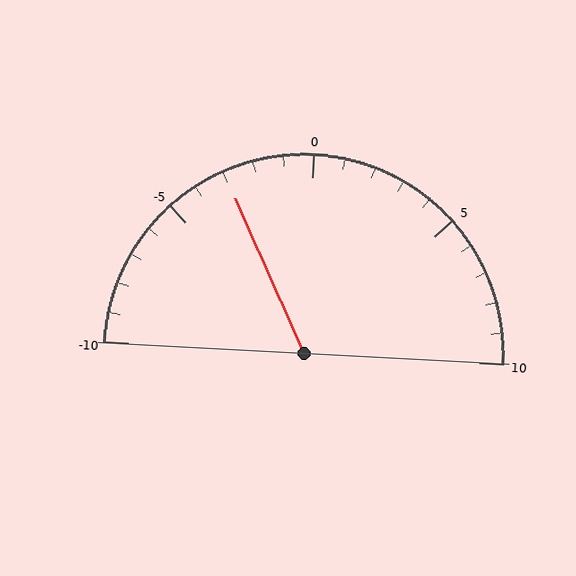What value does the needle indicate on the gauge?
The needle indicates approximately -3.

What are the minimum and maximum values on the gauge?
The gauge ranges from -10 to 10.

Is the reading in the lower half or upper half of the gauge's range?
The reading is in the lower half of the range (-10 to 10).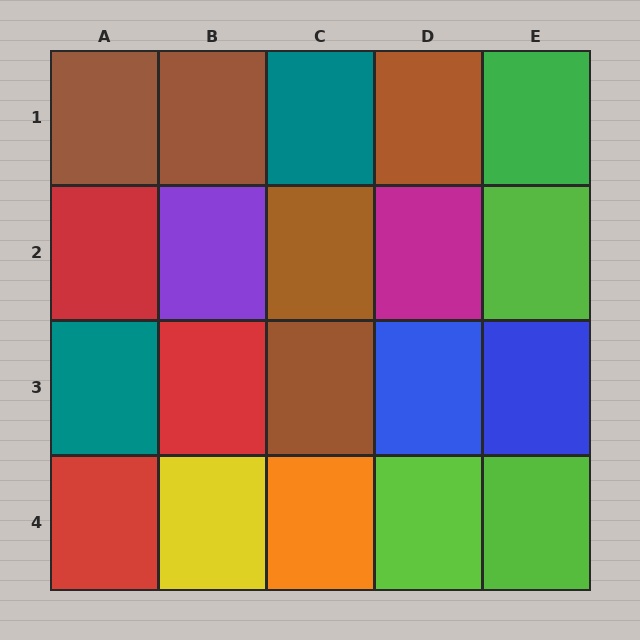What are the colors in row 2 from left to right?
Red, purple, brown, magenta, lime.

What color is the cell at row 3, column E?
Blue.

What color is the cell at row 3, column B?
Red.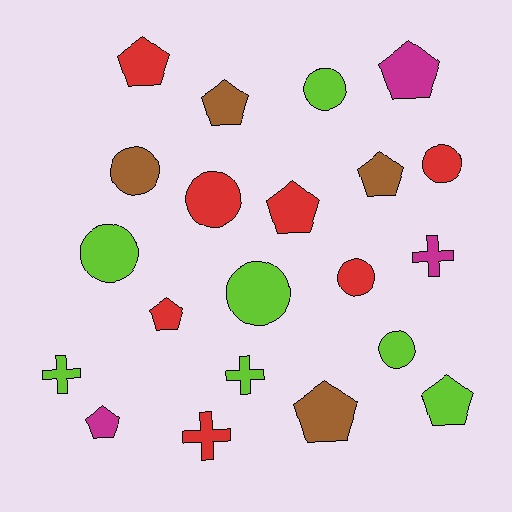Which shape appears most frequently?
Pentagon, with 9 objects.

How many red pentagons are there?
There are 3 red pentagons.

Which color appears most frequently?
Lime, with 7 objects.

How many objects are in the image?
There are 21 objects.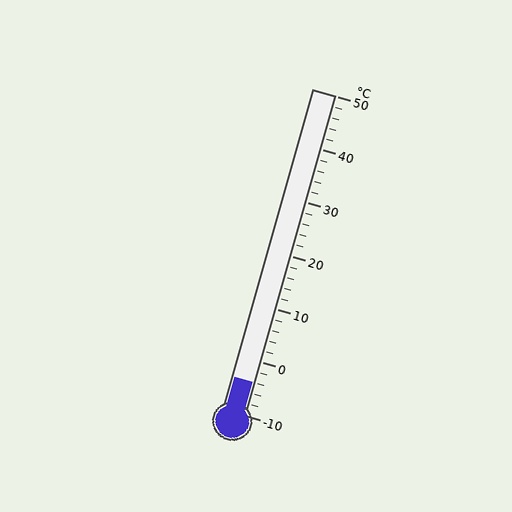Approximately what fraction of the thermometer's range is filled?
The thermometer is filled to approximately 10% of its range.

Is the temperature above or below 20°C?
The temperature is below 20°C.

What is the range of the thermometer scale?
The thermometer scale ranges from -10°C to 50°C.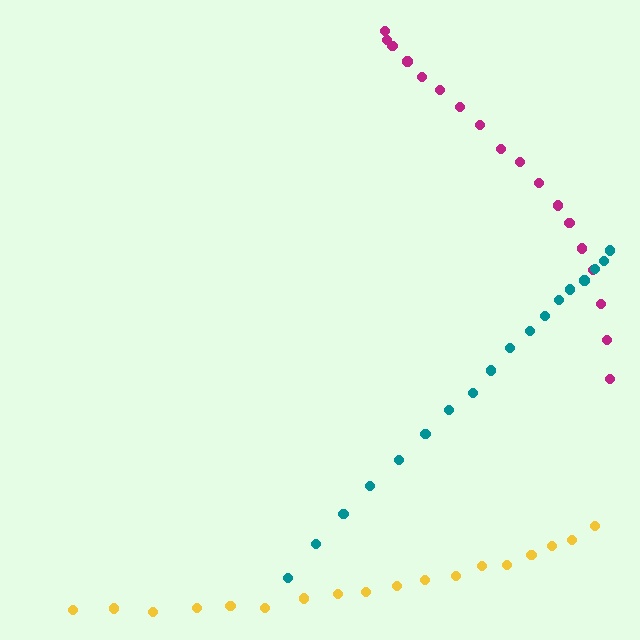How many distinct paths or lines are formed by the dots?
There are 3 distinct paths.